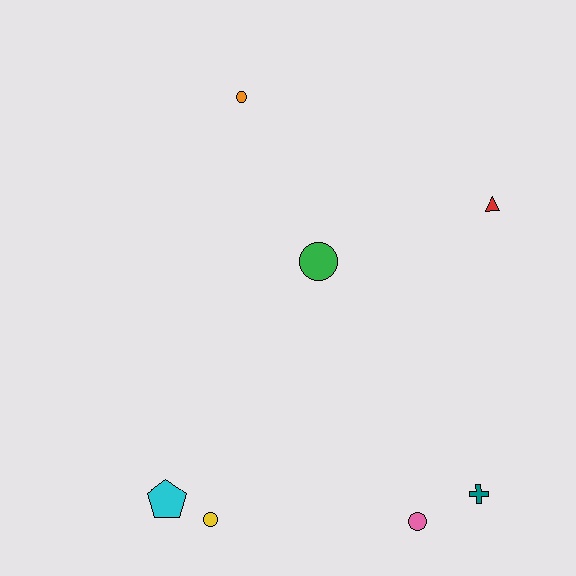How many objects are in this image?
There are 7 objects.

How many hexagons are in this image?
There are no hexagons.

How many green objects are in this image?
There is 1 green object.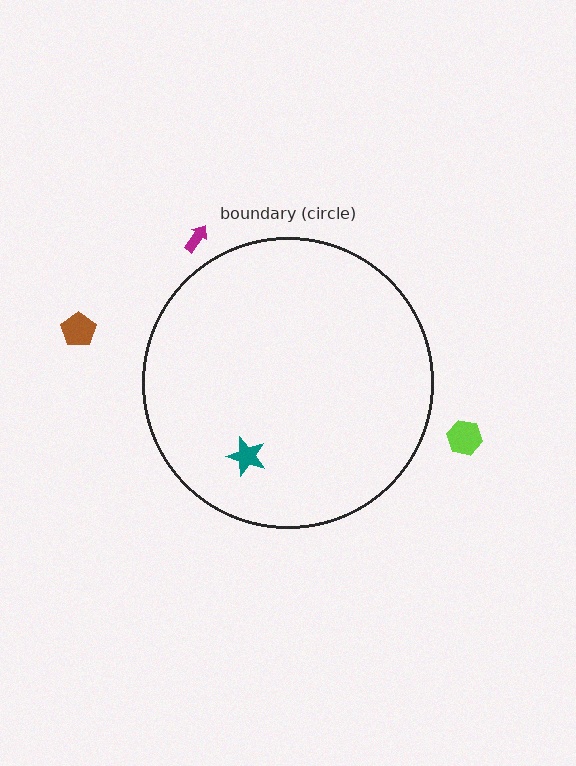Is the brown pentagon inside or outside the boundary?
Outside.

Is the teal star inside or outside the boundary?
Inside.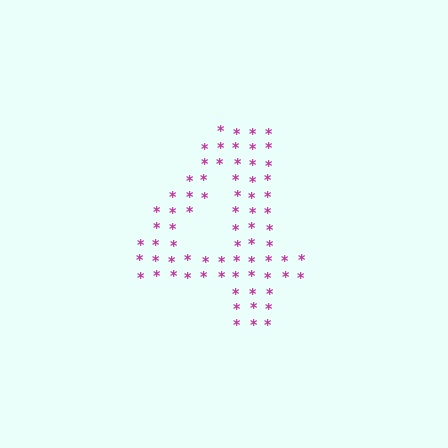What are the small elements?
The small elements are asterisks.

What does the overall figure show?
The overall figure shows the digit 4.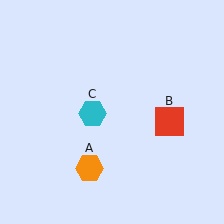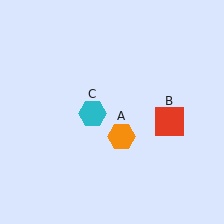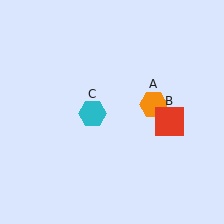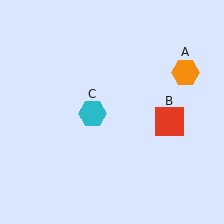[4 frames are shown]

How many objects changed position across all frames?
1 object changed position: orange hexagon (object A).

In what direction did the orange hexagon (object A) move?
The orange hexagon (object A) moved up and to the right.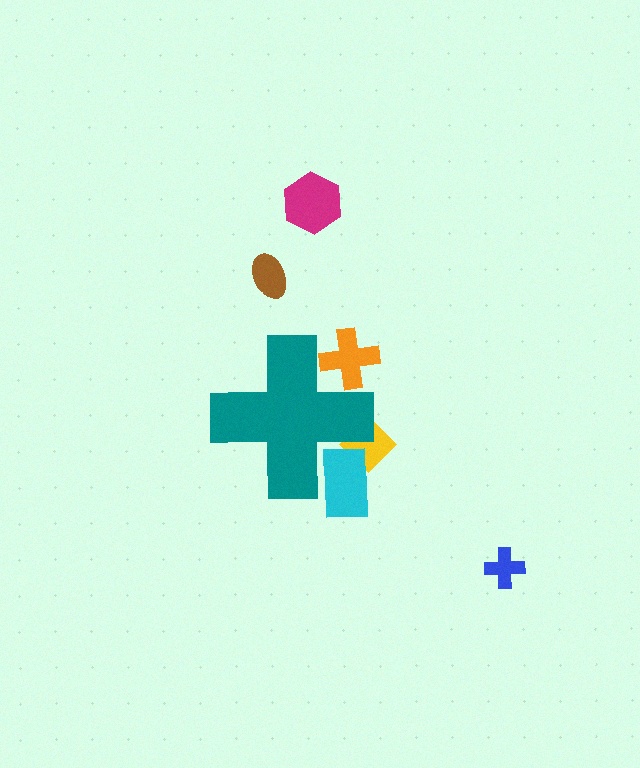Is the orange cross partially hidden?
Yes, the orange cross is partially hidden behind the teal cross.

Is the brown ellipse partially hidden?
No, the brown ellipse is fully visible.